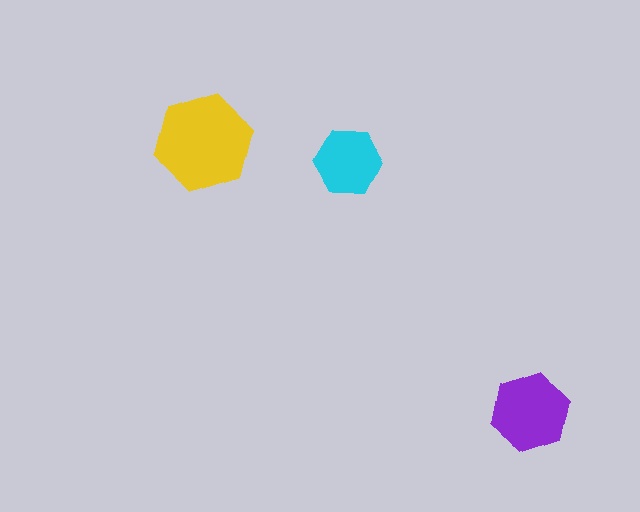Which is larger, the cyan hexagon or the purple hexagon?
The purple one.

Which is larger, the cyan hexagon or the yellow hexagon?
The yellow one.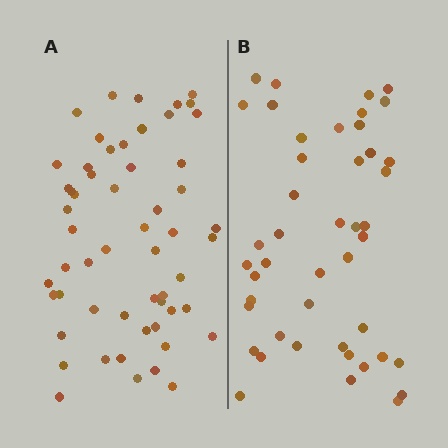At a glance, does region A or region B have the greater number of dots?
Region A (the left region) has more dots.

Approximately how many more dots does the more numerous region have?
Region A has roughly 12 or so more dots than region B.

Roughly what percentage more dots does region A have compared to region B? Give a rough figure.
About 25% more.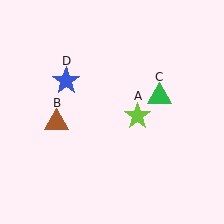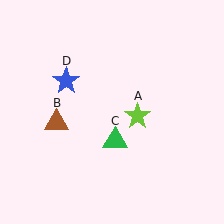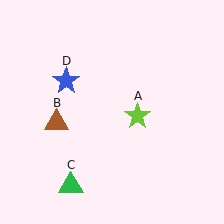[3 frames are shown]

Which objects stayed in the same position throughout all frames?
Lime star (object A) and brown triangle (object B) and blue star (object D) remained stationary.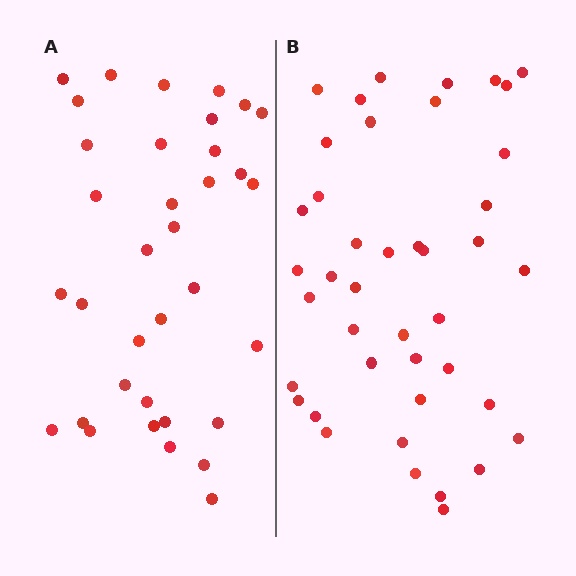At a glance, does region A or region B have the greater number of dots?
Region B (the right region) has more dots.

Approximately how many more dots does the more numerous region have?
Region B has roughly 8 or so more dots than region A.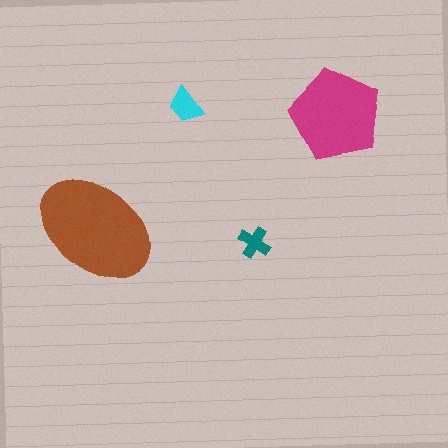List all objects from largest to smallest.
The brown ellipse, the magenta pentagon, the cyan trapezoid, the teal cross.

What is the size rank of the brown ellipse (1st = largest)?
1st.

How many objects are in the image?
There are 4 objects in the image.